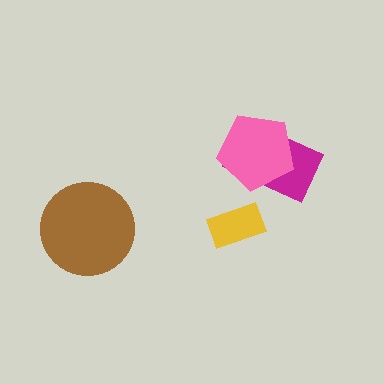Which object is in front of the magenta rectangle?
The pink pentagon is in front of the magenta rectangle.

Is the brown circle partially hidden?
No, no other shape covers it.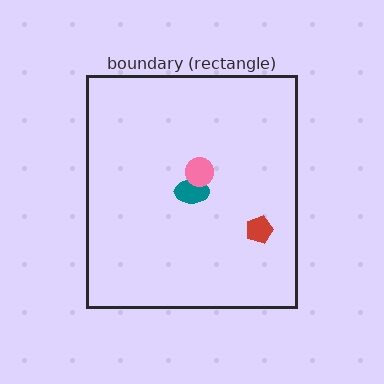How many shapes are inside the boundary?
3 inside, 0 outside.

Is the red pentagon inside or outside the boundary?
Inside.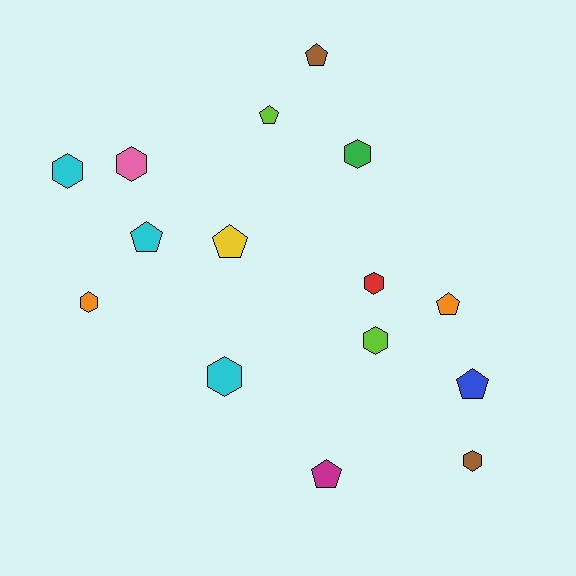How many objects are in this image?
There are 15 objects.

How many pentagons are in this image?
There are 7 pentagons.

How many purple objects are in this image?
There are no purple objects.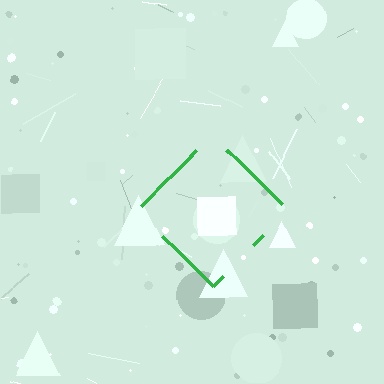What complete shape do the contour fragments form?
The contour fragments form a diamond.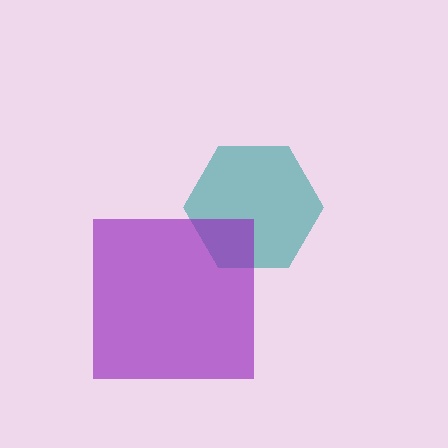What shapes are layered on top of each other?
The layered shapes are: a teal hexagon, a purple square.